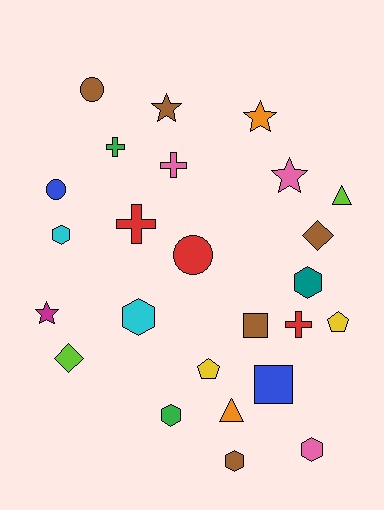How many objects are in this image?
There are 25 objects.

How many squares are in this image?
There are 2 squares.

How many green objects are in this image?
There are 2 green objects.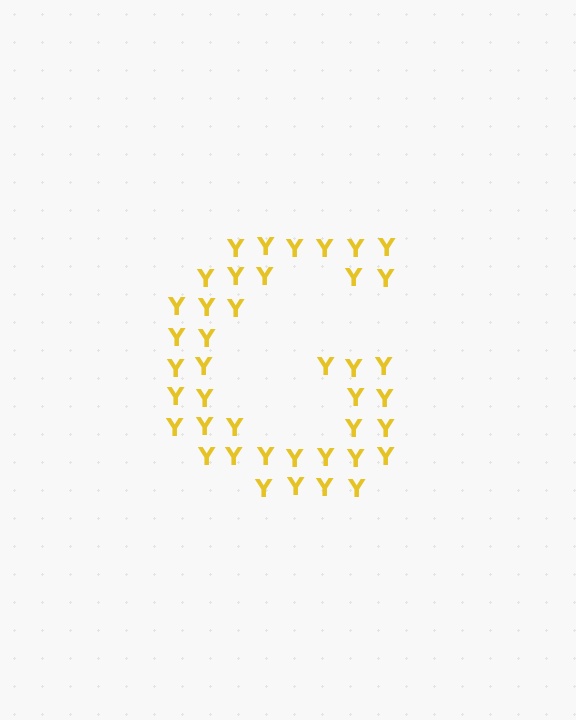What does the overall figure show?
The overall figure shows the letter G.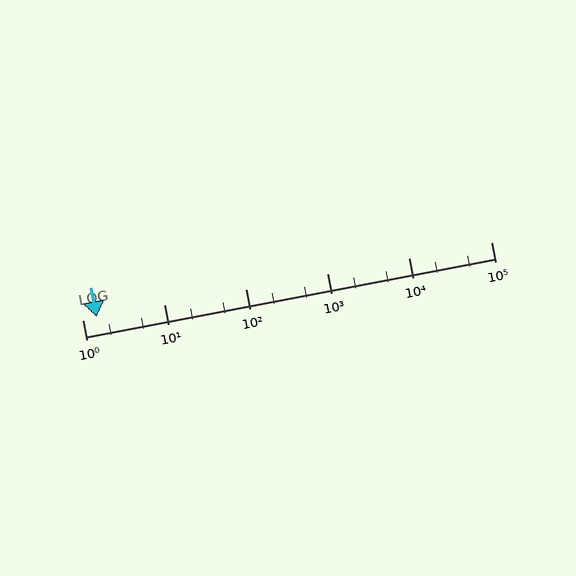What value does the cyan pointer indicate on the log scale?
The pointer indicates approximately 1.5.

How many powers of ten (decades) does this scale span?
The scale spans 5 decades, from 1 to 100000.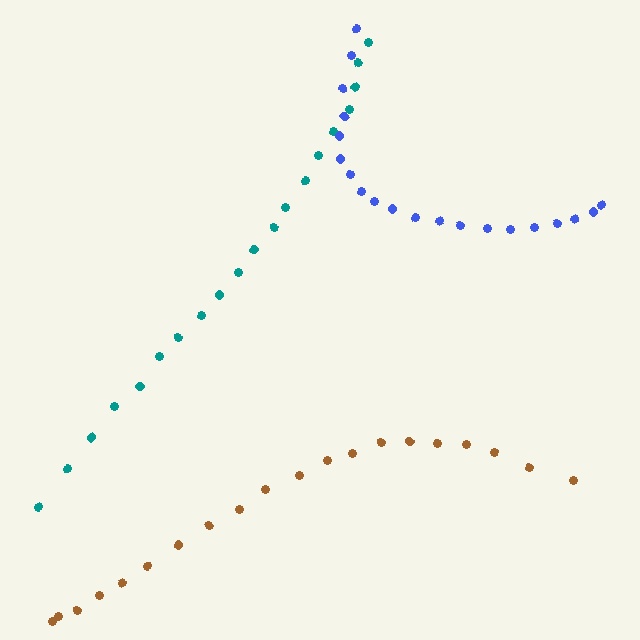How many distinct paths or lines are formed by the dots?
There are 3 distinct paths.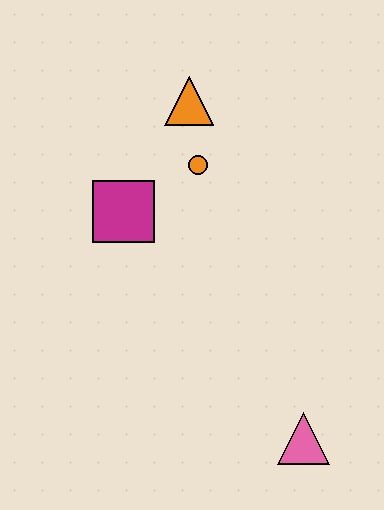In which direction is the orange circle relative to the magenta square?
The orange circle is to the right of the magenta square.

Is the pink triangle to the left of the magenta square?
No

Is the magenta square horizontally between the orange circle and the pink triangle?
No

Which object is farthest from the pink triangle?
The orange triangle is farthest from the pink triangle.